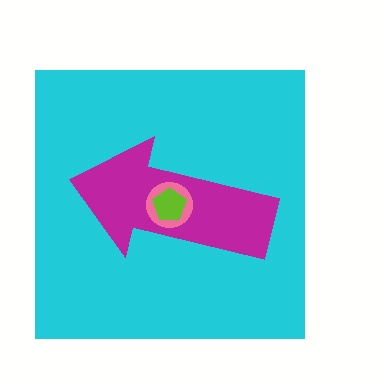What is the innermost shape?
The lime pentagon.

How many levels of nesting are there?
4.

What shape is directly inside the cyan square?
The magenta arrow.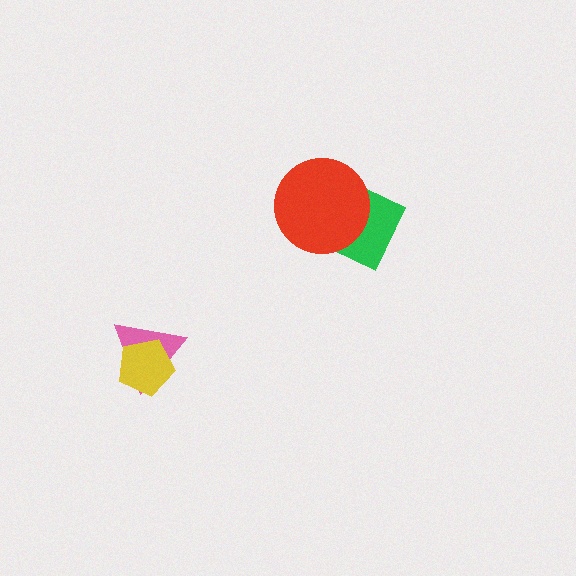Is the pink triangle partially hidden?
Yes, it is partially covered by another shape.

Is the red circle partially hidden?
No, no other shape covers it.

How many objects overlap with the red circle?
1 object overlaps with the red circle.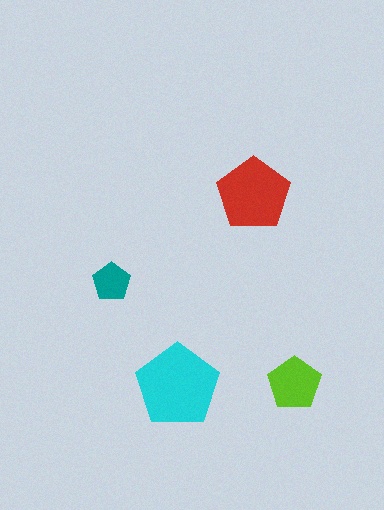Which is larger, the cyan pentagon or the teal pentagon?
The cyan one.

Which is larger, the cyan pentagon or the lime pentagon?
The cyan one.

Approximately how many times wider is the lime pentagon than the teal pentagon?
About 1.5 times wider.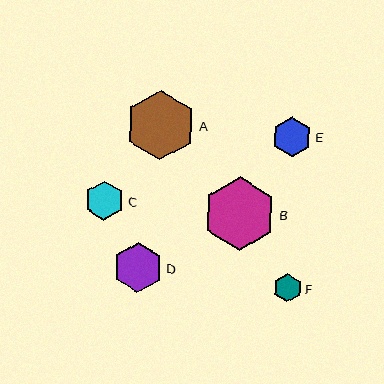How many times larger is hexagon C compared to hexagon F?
Hexagon C is approximately 1.4 times the size of hexagon F.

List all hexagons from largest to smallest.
From largest to smallest: B, A, D, E, C, F.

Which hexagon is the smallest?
Hexagon F is the smallest with a size of approximately 29 pixels.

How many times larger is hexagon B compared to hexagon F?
Hexagon B is approximately 2.6 times the size of hexagon F.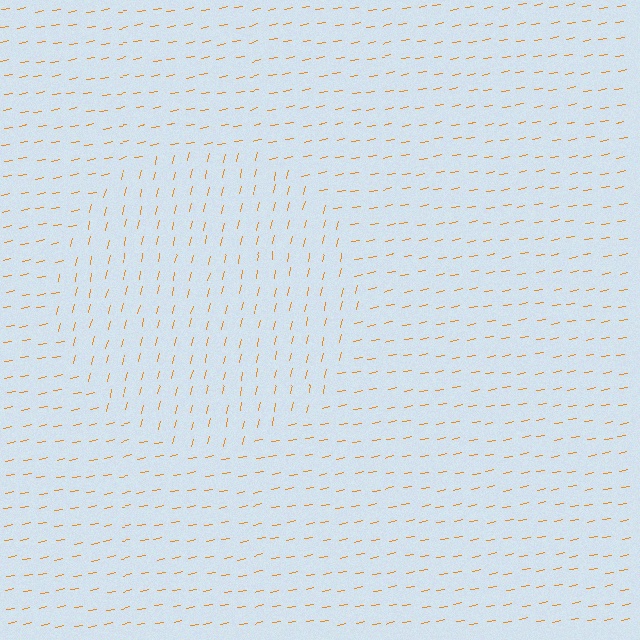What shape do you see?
I see a circle.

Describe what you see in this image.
The image is filled with small orange line segments. A circle region in the image has lines oriented differently from the surrounding lines, creating a visible texture boundary.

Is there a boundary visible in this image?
Yes, there is a texture boundary formed by a change in line orientation.